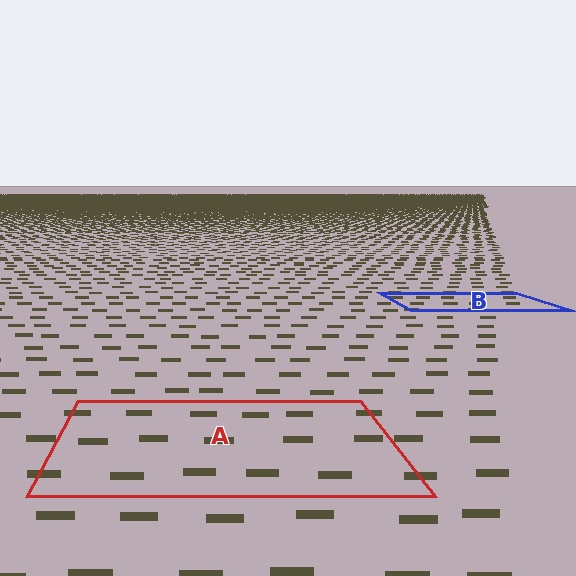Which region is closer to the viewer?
Region A is closer. The texture elements there are larger and more spread out.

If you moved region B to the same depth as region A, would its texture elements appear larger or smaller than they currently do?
They would appear larger. At a closer depth, the same texture elements are projected at a bigger on-screen size.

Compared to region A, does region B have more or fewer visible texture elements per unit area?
Region B has more texture elements per unit area — they are packed more densely because it is farther away.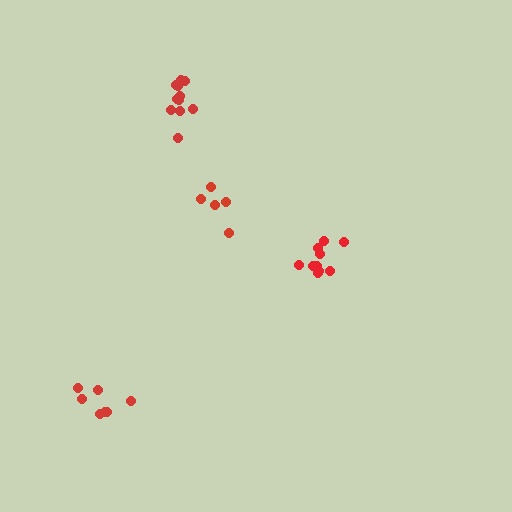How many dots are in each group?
Group 1: 11 dots, Group 2: 8 dots, Group 3: 5 dots, Group 4: 10 dots (34 total).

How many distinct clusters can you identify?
There are 4 distinct clusters.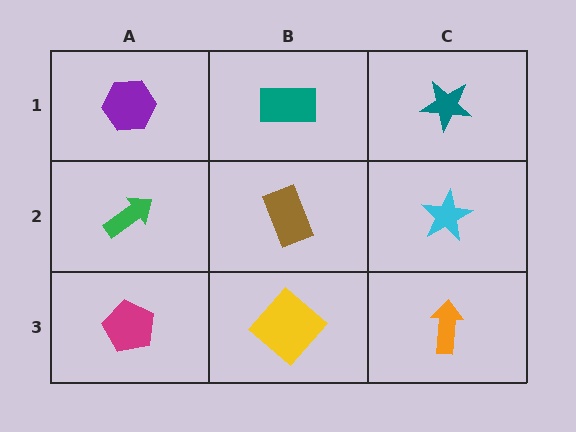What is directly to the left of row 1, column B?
A purple hexagon.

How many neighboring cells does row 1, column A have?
2.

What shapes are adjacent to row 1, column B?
A brown rectangle (row 2, column B), a purple hexagon (row 1, column A), a teal star (row 1, column C).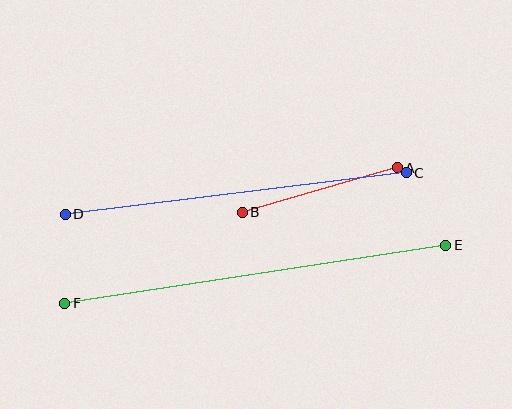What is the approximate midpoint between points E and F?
The midpoint is at approximately (255, 274) pixels.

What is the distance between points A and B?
The distance is approximately 162 pixels.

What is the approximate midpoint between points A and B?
The midpoint is at approximately (320, 190) pixels.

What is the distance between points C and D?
The distance is approximately 344 pixels.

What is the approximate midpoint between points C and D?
The midpoint is at approximately (236, 194) pixels.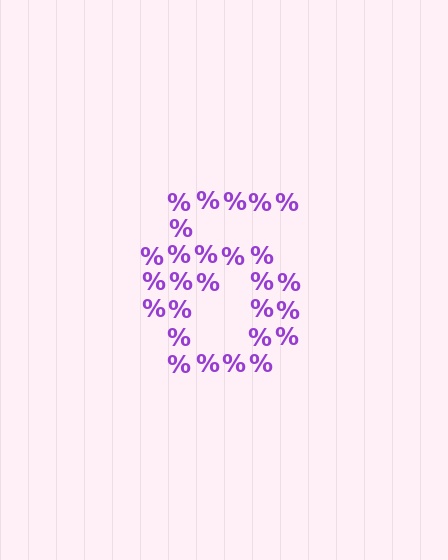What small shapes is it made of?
It is made of small percent signs.